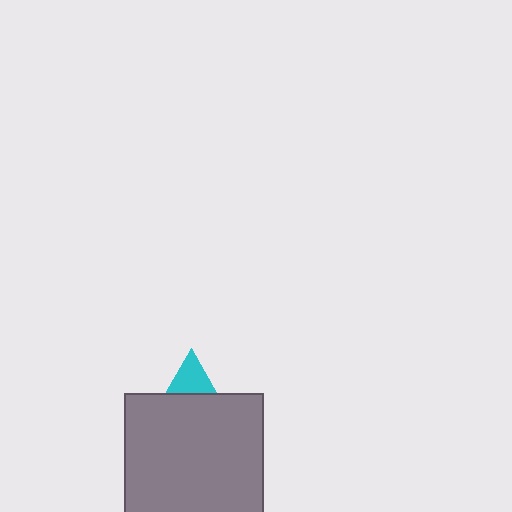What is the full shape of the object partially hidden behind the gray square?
The partially hidden object is a cyan triangle.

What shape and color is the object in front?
The object in front is a gray square.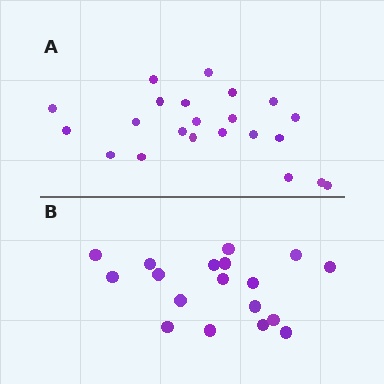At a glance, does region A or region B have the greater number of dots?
Region A (the top region) has more dots.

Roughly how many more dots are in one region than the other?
Region A has about 4 more dots than region B.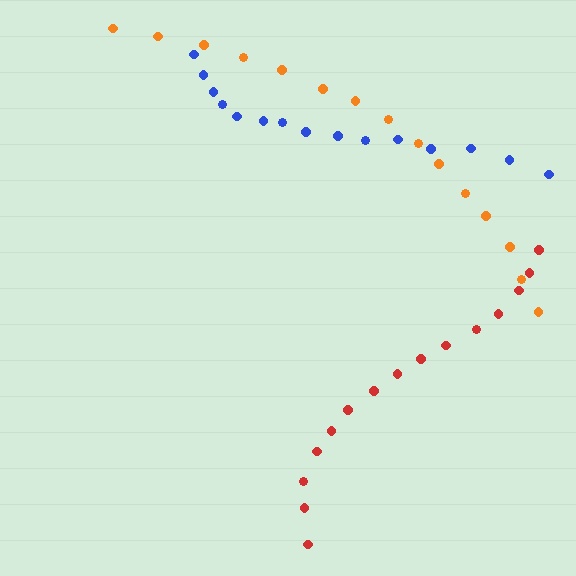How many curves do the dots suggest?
There are 3 distinct paths.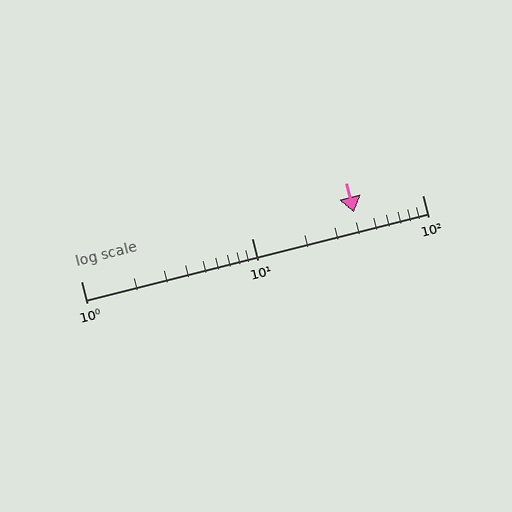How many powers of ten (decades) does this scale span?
The scale spans 2 decades, from 1 to 100.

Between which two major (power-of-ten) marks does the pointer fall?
The pointer is between 10 and 100.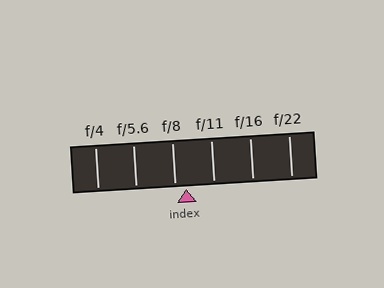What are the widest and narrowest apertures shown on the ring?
The widest aperture shown is f/4 and the narrowest is f/22.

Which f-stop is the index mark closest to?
The index mark is closest to f/8.